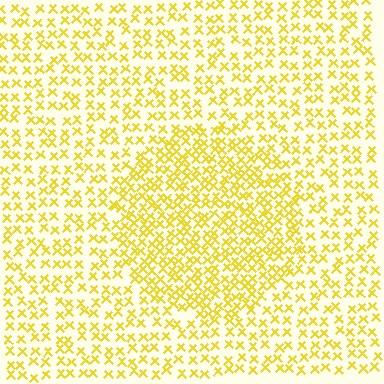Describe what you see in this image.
The image contains small yellow elements arranged at two different densities. A circle-shaped region is visible where the elements are more densely packed than the surrounding area.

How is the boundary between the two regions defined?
The boundary is defined by a change in element density (approximately 1.8x ratio). All elements are the same color, size, and shape.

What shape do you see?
I see a circle.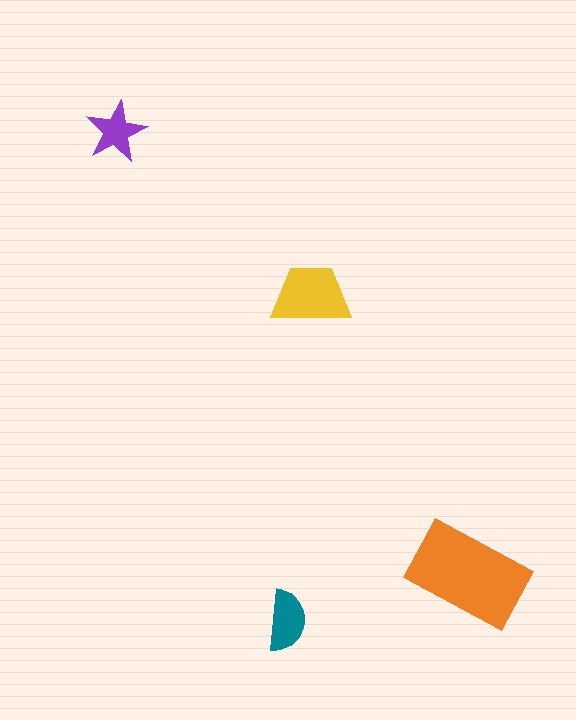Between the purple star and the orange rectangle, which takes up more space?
The orange rectangle.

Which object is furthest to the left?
The purple star is leftmost.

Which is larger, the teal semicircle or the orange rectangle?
The orange rectangle.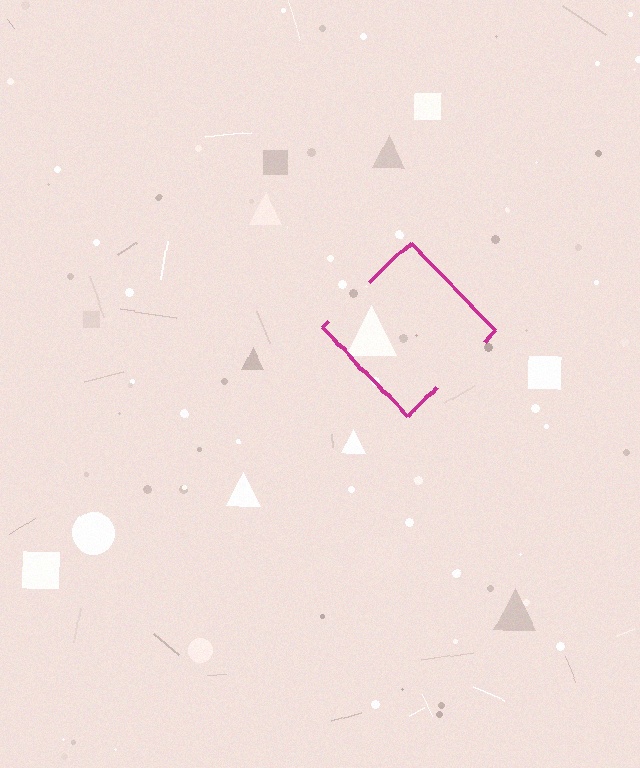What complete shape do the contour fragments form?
The contour fragments form a diamond.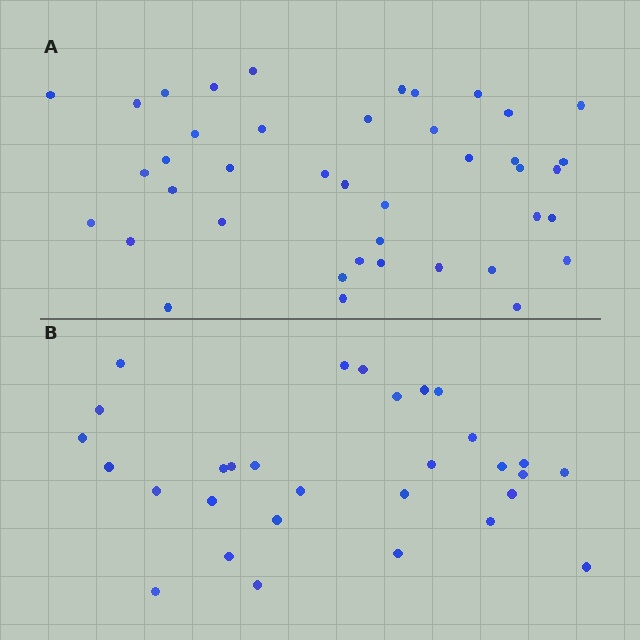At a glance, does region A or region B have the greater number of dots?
Region A (the top region) has more dots.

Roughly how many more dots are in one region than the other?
Region A has roughly 12 or so more dots than region B.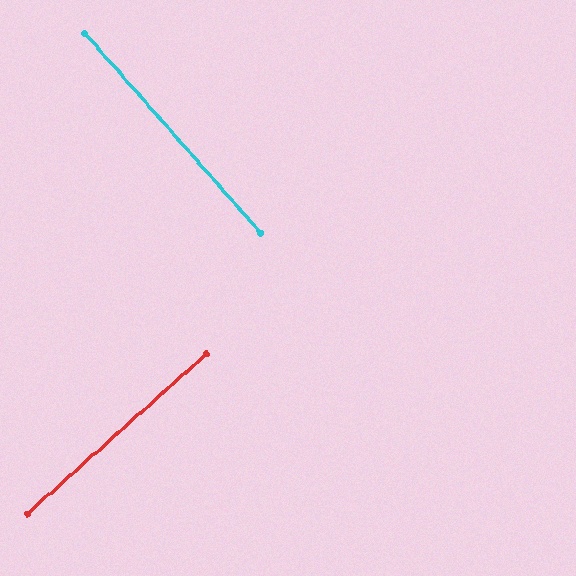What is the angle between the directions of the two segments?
Approximately 90 degrees.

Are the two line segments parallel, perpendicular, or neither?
Perpendicular — they meet at approximately 90°.